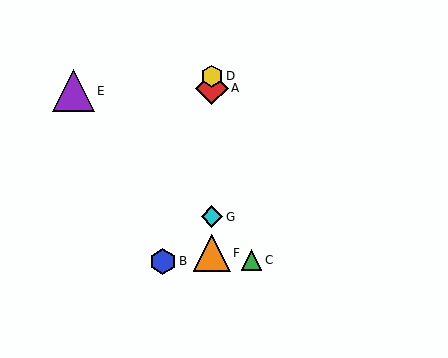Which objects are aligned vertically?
Objects A, D, F, G are aligned vertically.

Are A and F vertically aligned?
Yes, both are at x≈212.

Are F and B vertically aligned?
No, F is at x≈212 and B is at x≈163.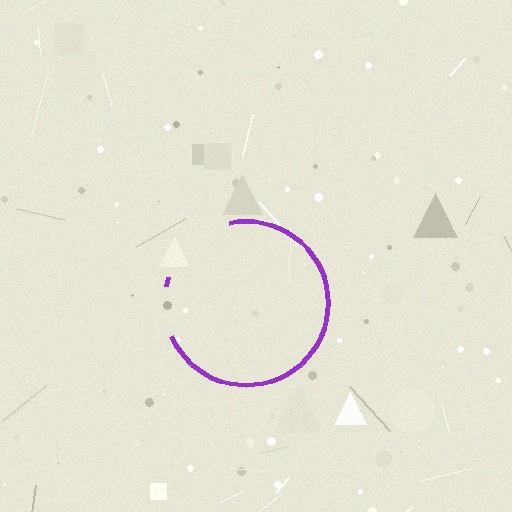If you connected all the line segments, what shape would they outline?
They would outline a circle.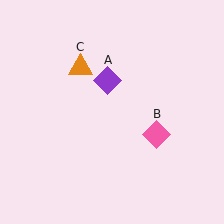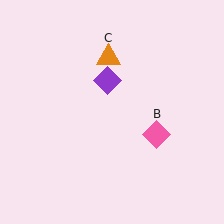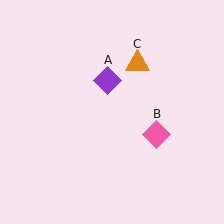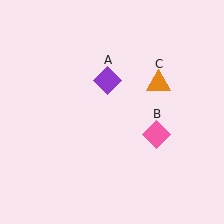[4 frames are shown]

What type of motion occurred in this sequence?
The orange triangle (object C) rotated clockwise around the center of the scene.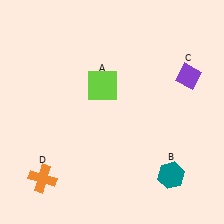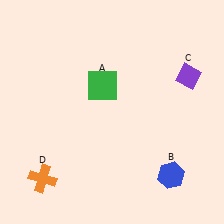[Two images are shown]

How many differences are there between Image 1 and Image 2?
There are 2 differences between the two images.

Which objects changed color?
A changed from lime to green. B changed from teal to blue.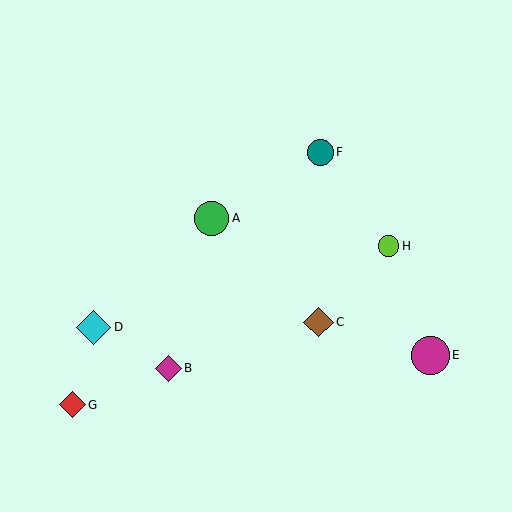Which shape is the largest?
The magenta circle (labeled E) is the largest.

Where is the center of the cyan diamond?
The center of the cyan diamond is at (94, 327).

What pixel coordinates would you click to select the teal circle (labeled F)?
Click at (320, 152) to select the teal circle F.